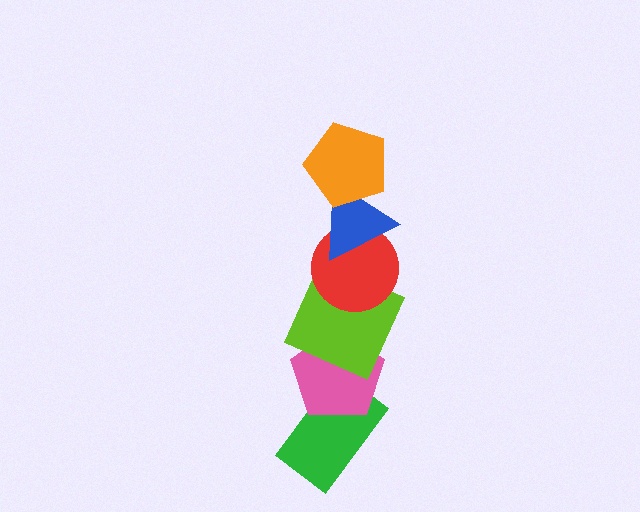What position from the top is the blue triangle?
The blue triangle is 2nd from the top.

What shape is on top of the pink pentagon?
The lime square is on top of the pink pentagon.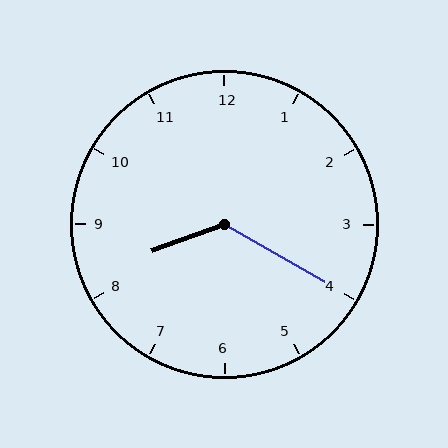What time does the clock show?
8:20.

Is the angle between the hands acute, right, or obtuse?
It is obtuse.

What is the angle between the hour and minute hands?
Approximately 130 degrees.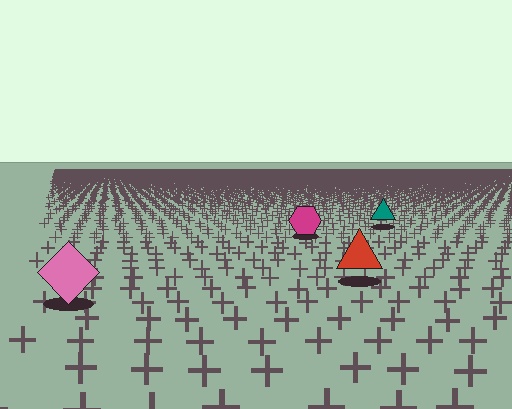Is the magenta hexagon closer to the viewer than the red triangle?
No. The red triangle is closer — you can tell from the texture gradient: the ground texture is coarser near it.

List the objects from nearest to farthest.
From nearest to farthest: the pink diamond, the red triangle, the magenta hexagon, the teal triangle.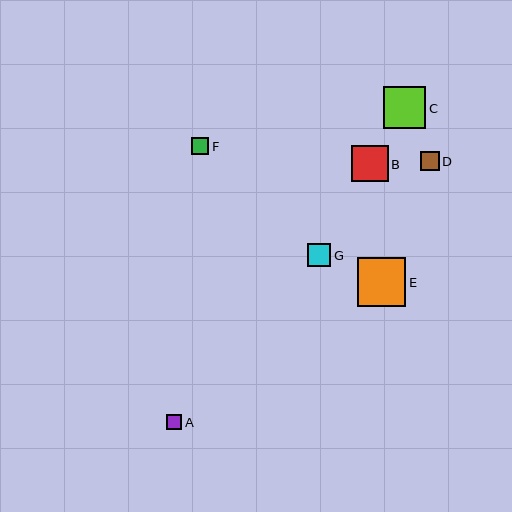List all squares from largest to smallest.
From largest to smallest: E, C, B, G, D, F, A.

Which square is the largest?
Square E is the largest with a size of approximately 48 pixels.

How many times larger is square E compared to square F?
Square E is approximately 2.8 times the size of square F.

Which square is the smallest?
Square A is the smallest with a size of approximately 15 pixels.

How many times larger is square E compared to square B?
Square E is approximately 1.3 times the size of square B.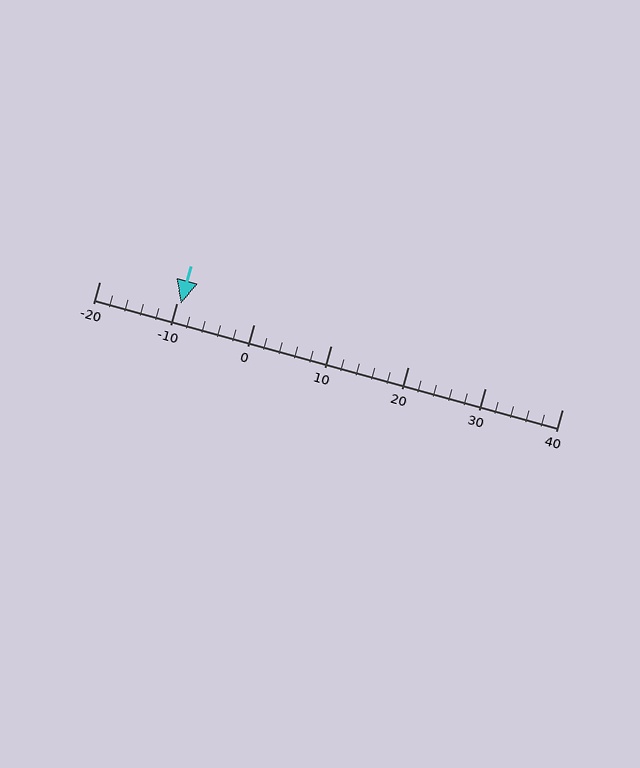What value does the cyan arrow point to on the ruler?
The cyan arrow points to approximately -9.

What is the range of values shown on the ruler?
The ruler shows values from -20 to 40.